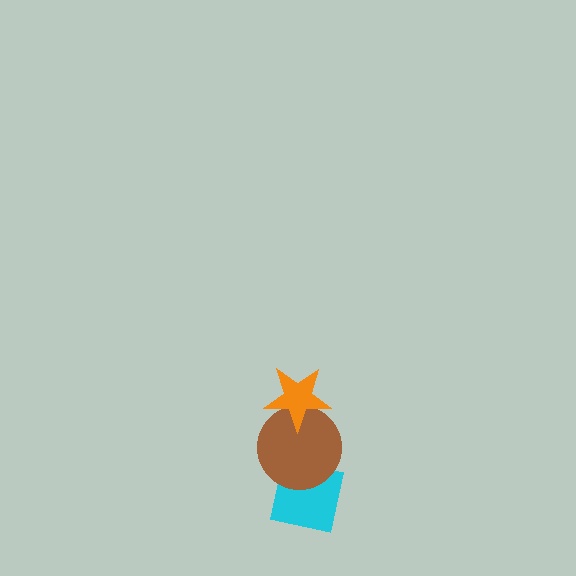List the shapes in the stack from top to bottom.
From top to bottom: the orange star, the brown circle, the cyan square.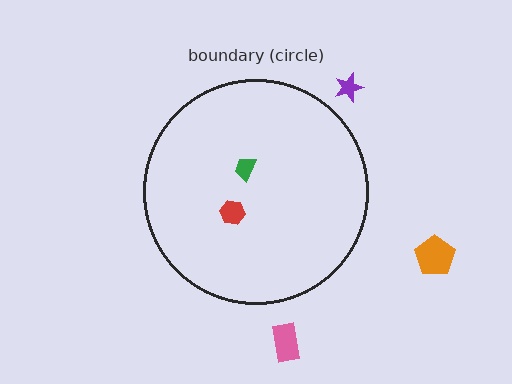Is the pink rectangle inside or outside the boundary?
Outside.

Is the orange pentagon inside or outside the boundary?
Outside.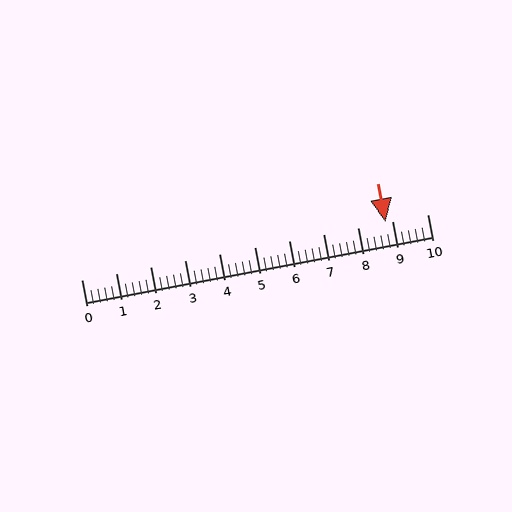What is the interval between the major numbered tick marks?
The major tick marks are spaced 1 units apart.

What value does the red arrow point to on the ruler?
The red arrow points to approximately 8.8.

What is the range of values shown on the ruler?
The ruler shows values from 0 to 10.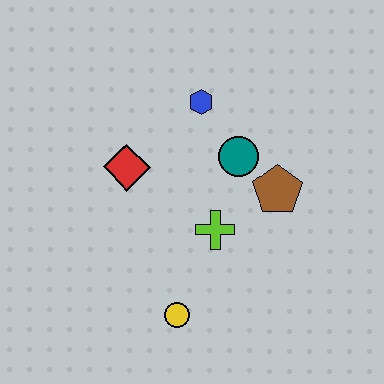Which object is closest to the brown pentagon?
The teal circle is closest to the brown pentagon.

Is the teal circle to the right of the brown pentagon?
No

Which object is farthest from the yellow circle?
The blue hexagon is farthest from the yellow circle.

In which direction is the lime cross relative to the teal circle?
The lime cross is below the teal circle.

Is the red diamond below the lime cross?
No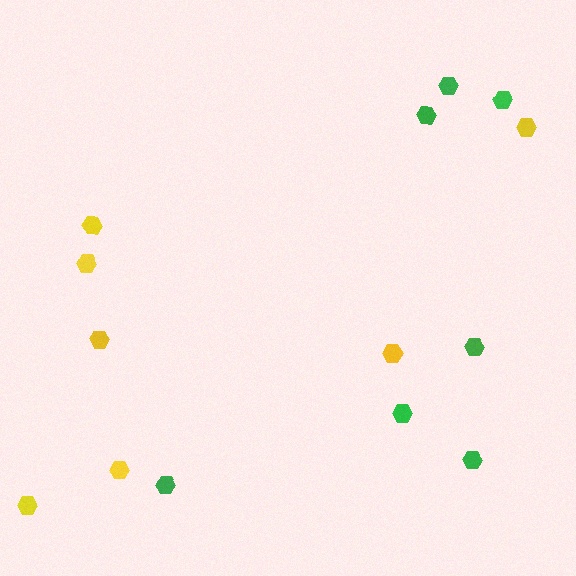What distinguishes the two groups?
There are 2 groups: one group of green hexagons (7) and one group of yellow hexagons (7).